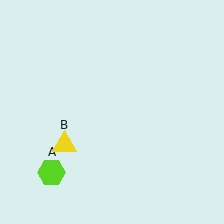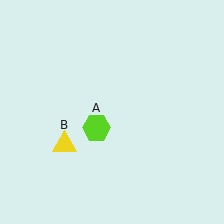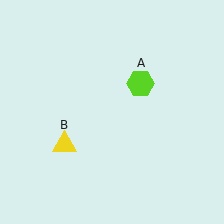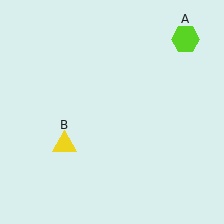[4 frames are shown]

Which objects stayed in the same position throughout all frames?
Yellow triangle (object B) remained stationary.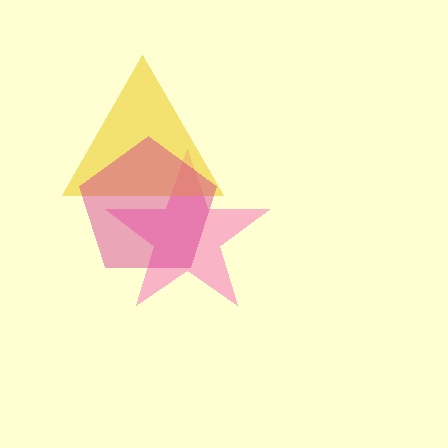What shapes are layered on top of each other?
The layered shapes are: a pink star, a yellow triangle, a magenta pentagon.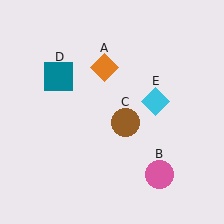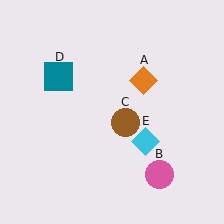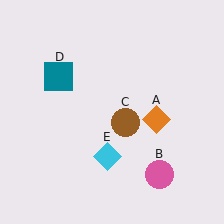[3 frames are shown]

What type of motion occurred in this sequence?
The orange diamond (object A), cyan diamond (object E) rotated clockwise around the center of the scene.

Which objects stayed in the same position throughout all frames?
Pink circle (object B) and brown circle (object C) and teal square (object D) remained stationary.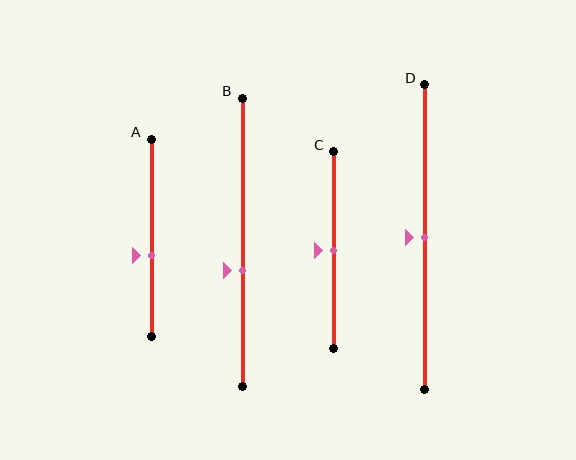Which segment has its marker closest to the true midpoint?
Segment C has its marker closest to the true midpoint.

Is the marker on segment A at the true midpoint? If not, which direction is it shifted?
No, the marker on segment A is shifted downward by about 9% of the segment length.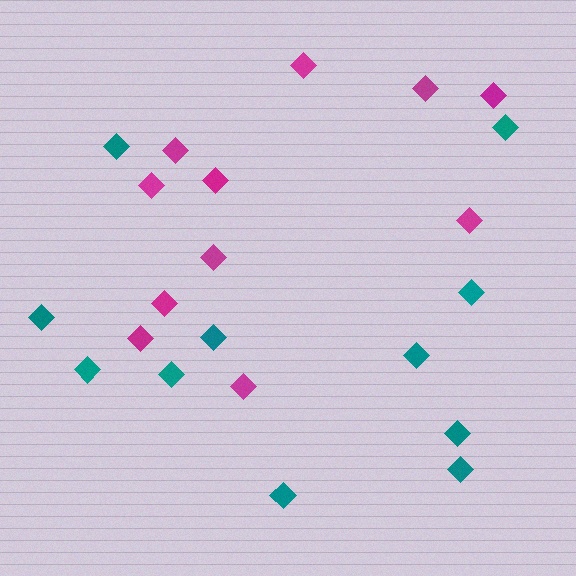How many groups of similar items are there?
There are 2 groups: one group of teal diamonds (11) and one group of magenta diamonds (11).